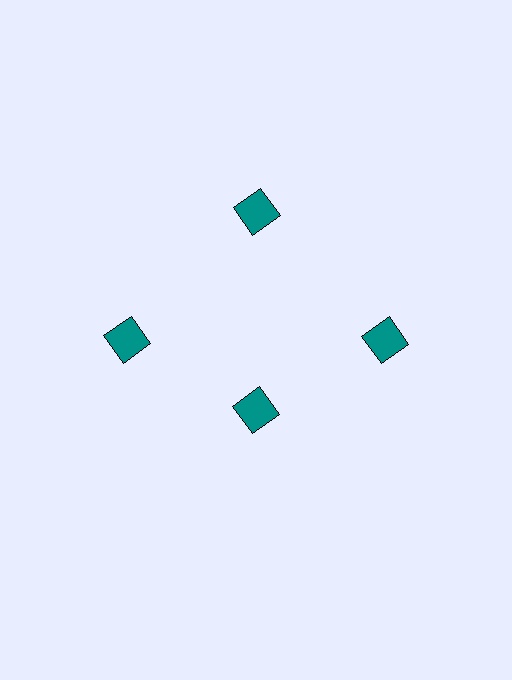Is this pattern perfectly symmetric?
No. The 4 teal diamonds are arranged in a ring, but one element near the 6 o'clock position is pulled inward toward the center, breaking the 4-fold rotational symmetry.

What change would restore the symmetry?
The symmetry would be restored by moving it outward, back onto the ring so that all 4 diamonds sit at equal angles and equal distance from the center.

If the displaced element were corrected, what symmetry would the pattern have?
It would have 4-fold rotational symmetry — the pattern would map onto itself every 90 degrees.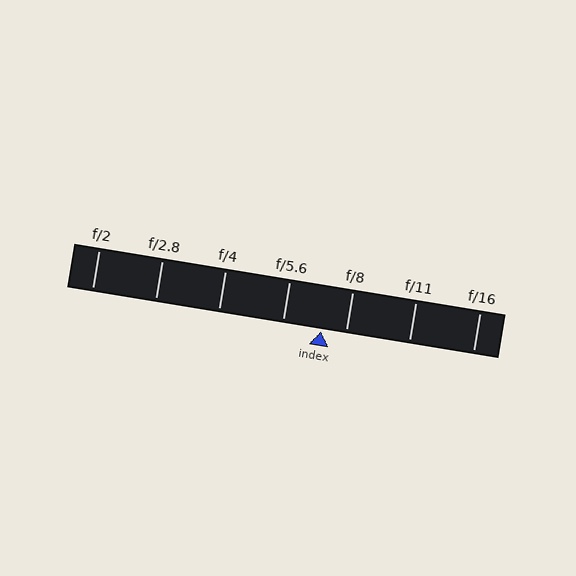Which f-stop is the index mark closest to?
The index mark is closest to f/8.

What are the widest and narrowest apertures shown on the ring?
The widest aperture shown is f/2 and the narrowest is f/16.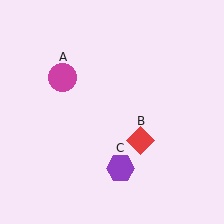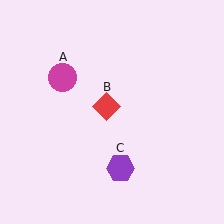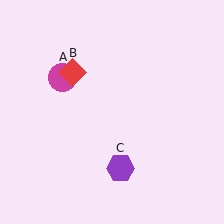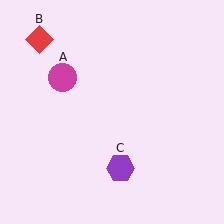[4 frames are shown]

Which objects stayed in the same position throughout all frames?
Magenta circle (object A) and purple hexagon (object C) remained stationary.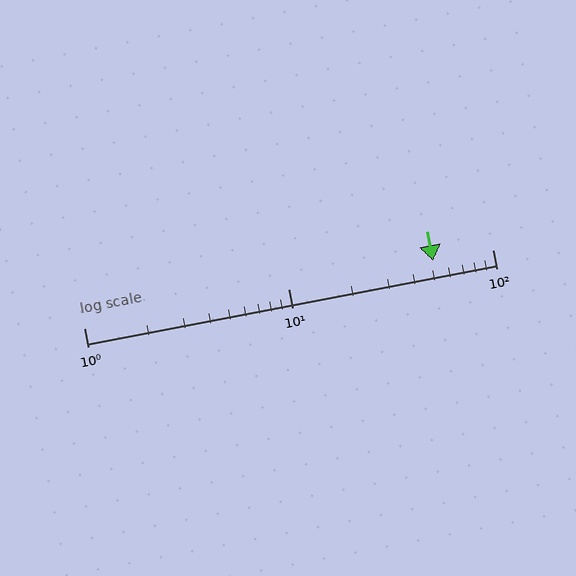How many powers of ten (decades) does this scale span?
The scale spans 2 decades, from 1 to 100.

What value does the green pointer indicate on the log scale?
The pointer indicates approximately 51.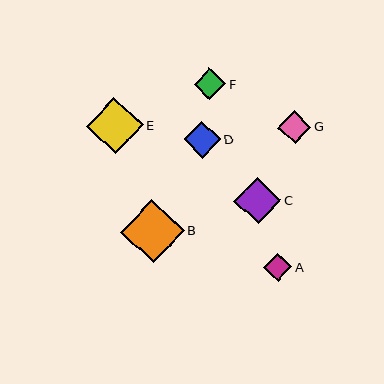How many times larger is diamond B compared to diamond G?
Diamond B is approximately 1.9 times the size of diamond G.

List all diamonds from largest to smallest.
From largest to smallest: B, E, C, D, G, F, A.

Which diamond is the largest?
Diamond B is the largest with a size of approximately 63 pixels.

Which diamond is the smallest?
Diamond A is the smallest with a size of approximately 28 pixels.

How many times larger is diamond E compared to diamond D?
Diamond E is approximately 1.6 times the size of diamond D.